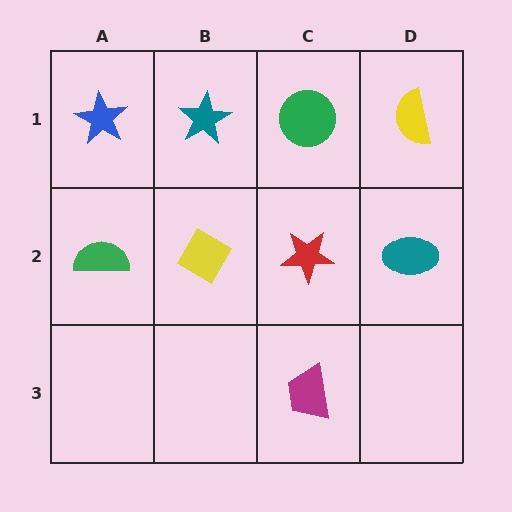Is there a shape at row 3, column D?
No, that cell is empty.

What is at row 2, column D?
A teal ellipse.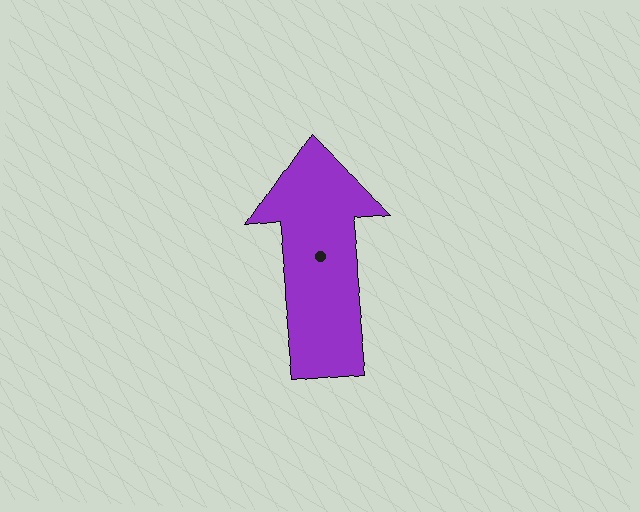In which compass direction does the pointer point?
North.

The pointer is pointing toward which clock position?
Roughly 12 o'clock.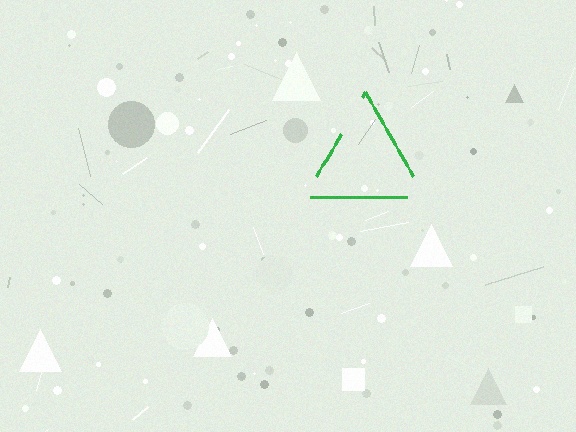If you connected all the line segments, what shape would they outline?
They would outline a triangle.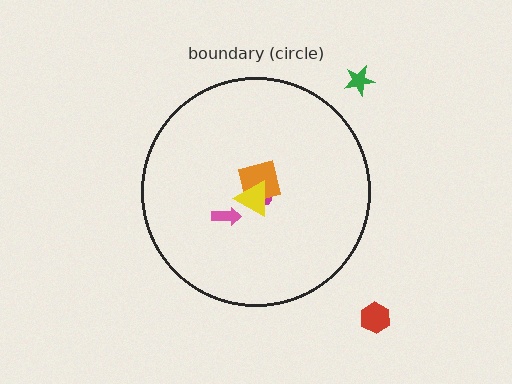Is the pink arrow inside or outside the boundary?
Inside.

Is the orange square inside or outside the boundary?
Inside.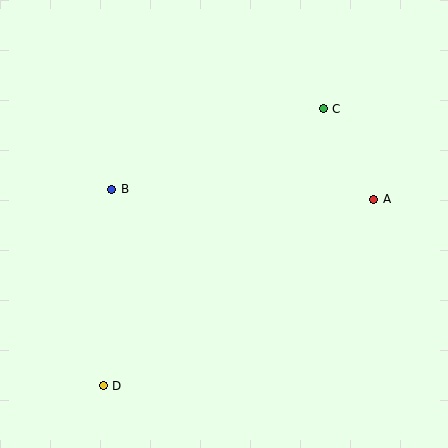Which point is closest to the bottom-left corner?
Point D is closest to the bottom-left corner.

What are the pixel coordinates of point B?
Point B is at (112, 189).